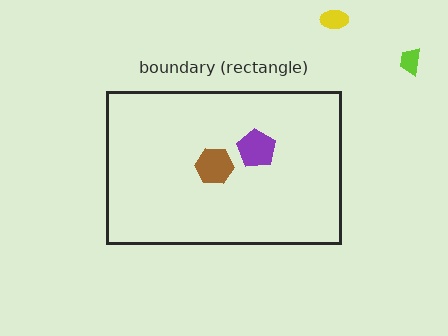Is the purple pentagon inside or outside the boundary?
Inside.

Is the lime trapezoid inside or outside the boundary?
Outside.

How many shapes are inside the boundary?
2 inside, 2 outside.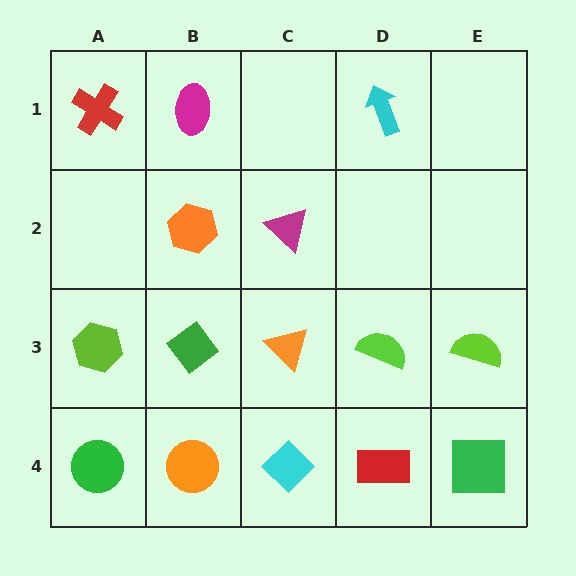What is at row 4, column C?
A cyan diamond.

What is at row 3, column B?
A green diamond.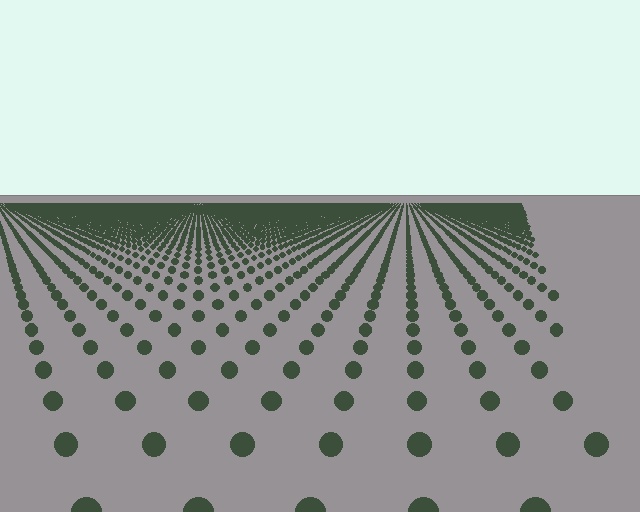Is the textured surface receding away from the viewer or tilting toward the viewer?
The surface is receding away from the viewer. Texture elements get smaller and denser toward the top.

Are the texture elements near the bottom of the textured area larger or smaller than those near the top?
Larger. Near the bottom, elements are closer to the viewer and appear at a bigger on-screen size.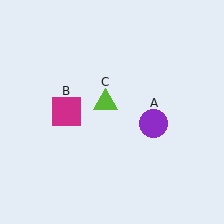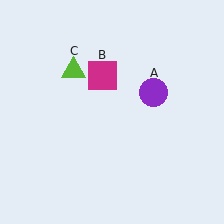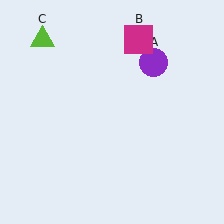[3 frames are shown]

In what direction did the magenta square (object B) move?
The magenta square (object B) moved up and to the right.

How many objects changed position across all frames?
3 objects changed position: purple circle (object A), magenta square (object B), lime triangle (object C).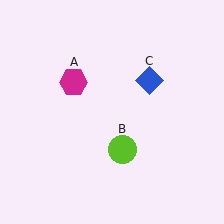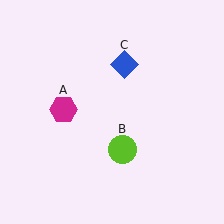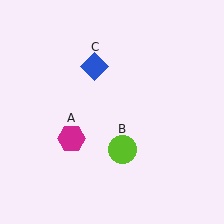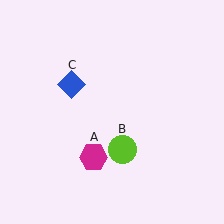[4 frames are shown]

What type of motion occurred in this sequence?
The magenta hexagon (object A), blue diamond (object C) rotated counterclockwise around the center of the scene.